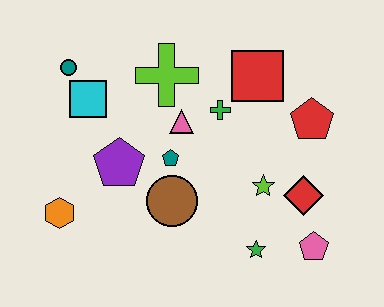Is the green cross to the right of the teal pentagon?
Yes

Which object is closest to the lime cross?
The pink triangle is closest to the lime cross.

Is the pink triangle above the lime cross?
No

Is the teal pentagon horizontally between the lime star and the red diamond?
No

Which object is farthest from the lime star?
The teal circle is farthest from the lime star.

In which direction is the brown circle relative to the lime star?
The brown circle is to the left of the lime star.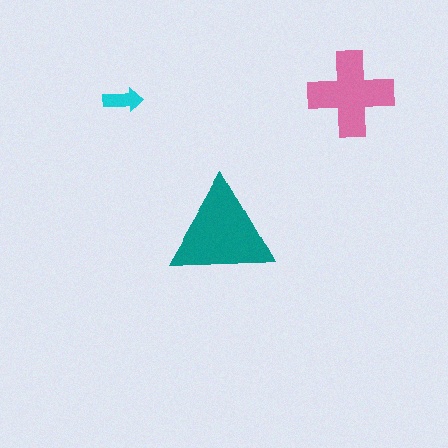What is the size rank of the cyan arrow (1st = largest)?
3rd.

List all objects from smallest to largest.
The cyan arrow, the pink cross, the teal triangle.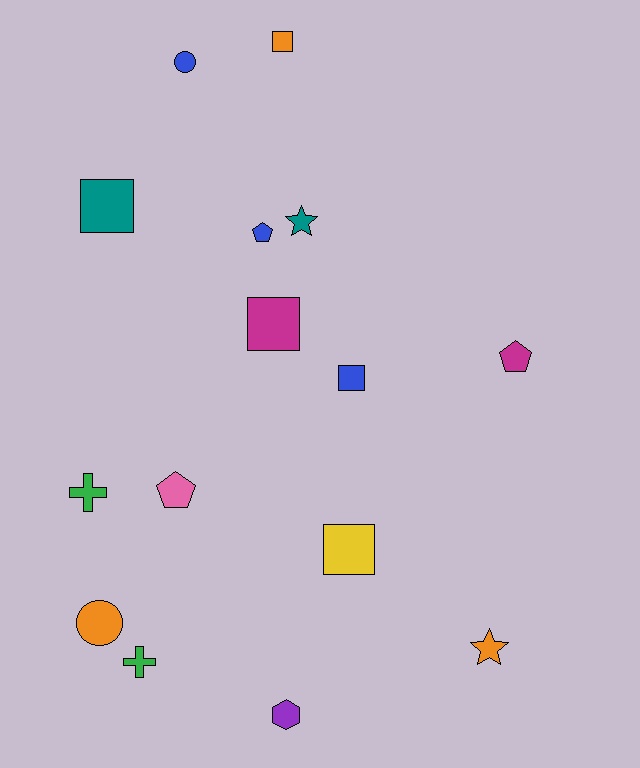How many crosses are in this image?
There are 2 crosses.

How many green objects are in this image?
There are 2 green objects.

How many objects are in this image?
There are 15 objects.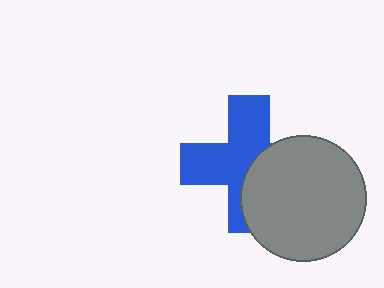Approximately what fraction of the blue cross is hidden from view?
Roughly 41% of the blue cross is hidden behind the gray circle.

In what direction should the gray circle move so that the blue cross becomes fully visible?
The gray circle should move right. That is the shortest direction to clear the overlap and leave the blue cross fully visible.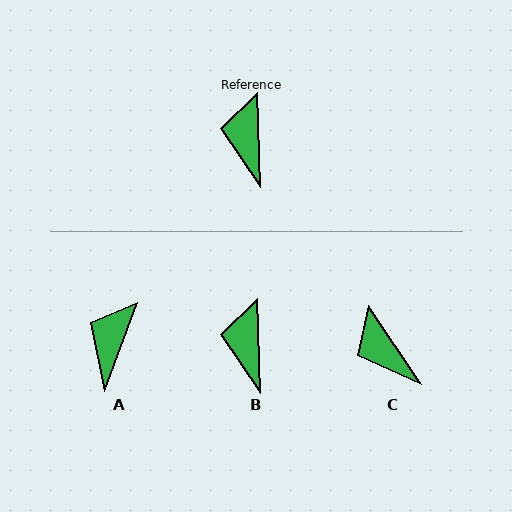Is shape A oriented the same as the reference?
No, it is off by about 22 degrees.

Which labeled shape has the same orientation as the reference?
B.